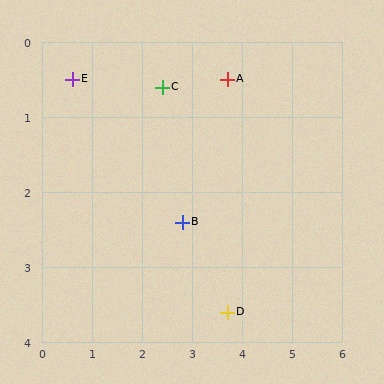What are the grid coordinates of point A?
Point A is at approximately (3.7, 0.5).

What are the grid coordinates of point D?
Point D is at approximately (3.7, 3.6).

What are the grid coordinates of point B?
Point B is at approximately (2.8, 2.4).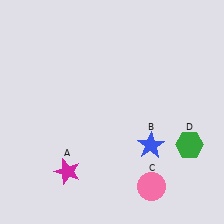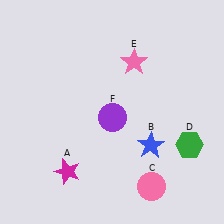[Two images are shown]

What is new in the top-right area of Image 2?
A pink star (E) was added in the top-right area of Image 2.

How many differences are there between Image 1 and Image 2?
There are 2 differences between the two images.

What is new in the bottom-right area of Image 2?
A purple circle (F) was added in the bottom-right area of Image 2.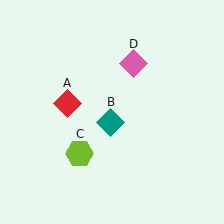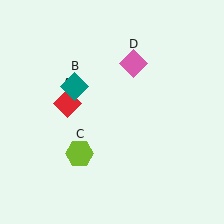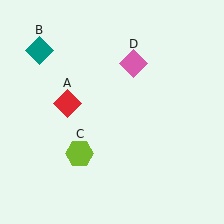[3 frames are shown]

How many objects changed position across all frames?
1 object changed position: teal diamond (object B).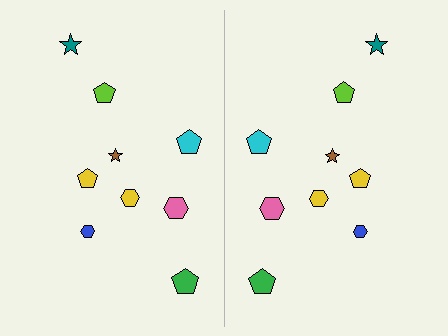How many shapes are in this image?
There are 18 shapes in this image.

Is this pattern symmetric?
Yes, this pattern has bilateral (reflection) symmetry.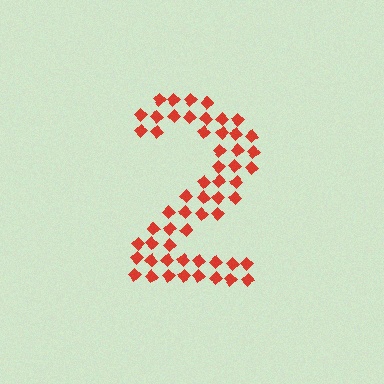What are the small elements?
The small elements are diamonds.